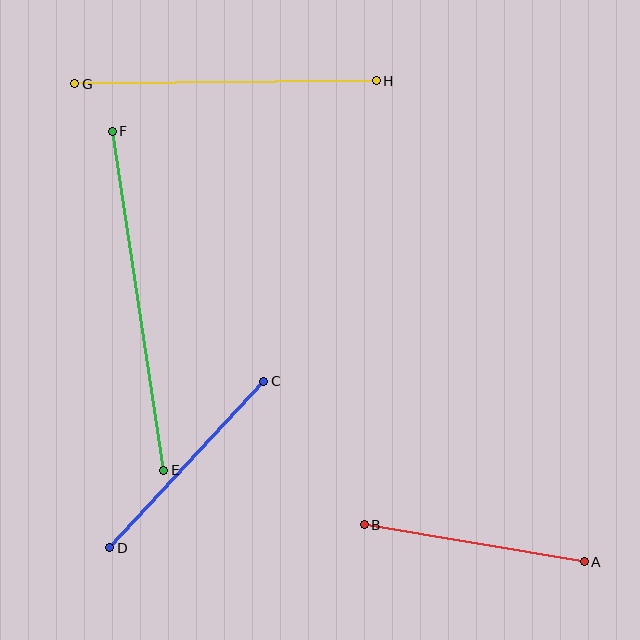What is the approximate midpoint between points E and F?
The midpoint is at approximately (138, 301) pixels.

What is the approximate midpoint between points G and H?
The midpoint is at approximately (226, 82) pixels.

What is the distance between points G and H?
The distance is approximately 301 pixels.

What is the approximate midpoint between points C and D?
The midpoint is at approximately (187, 465) pixels.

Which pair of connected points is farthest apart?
Points E and F are farthest apart.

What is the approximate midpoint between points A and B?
The midpoint is at approximately (474, 543) pixels.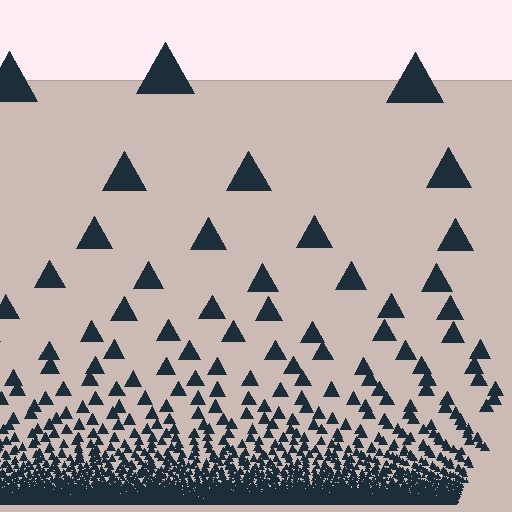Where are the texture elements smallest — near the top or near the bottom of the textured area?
Near the bottom.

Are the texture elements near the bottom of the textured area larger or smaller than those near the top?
Smaller. The gradient is inverted — elements near the bottom are smaller and denser.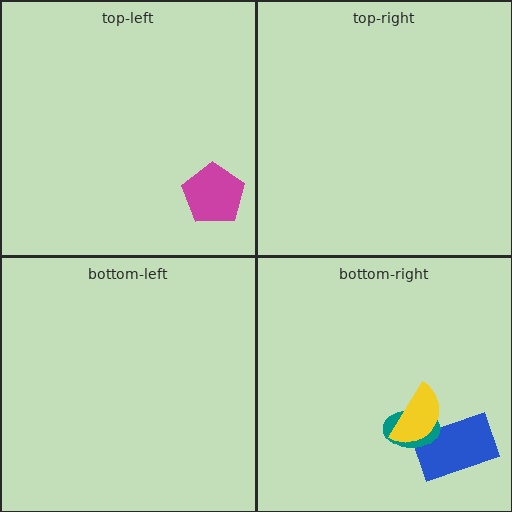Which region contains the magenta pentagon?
The top-left region.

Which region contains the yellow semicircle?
The bottom-right region.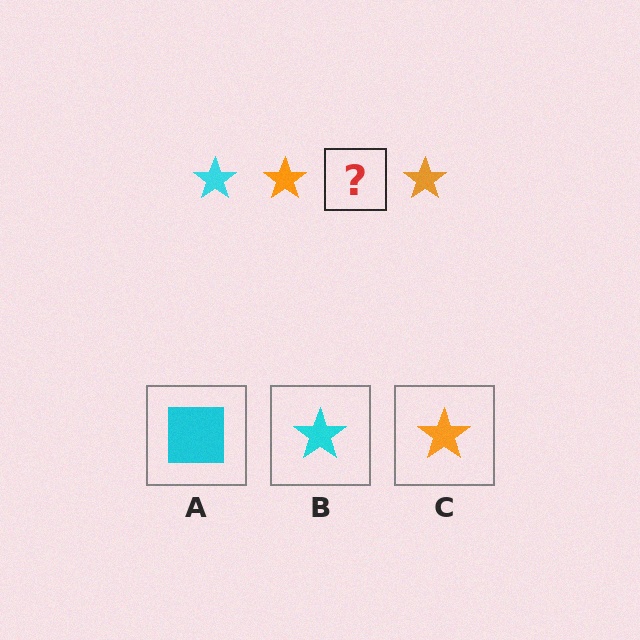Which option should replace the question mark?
Option B.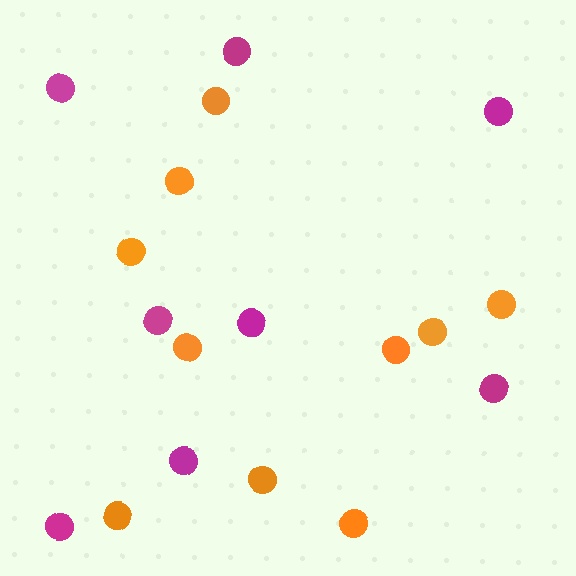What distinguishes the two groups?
There are 2 groups: one group of orange circles (10) and one group of magenta circles (8).